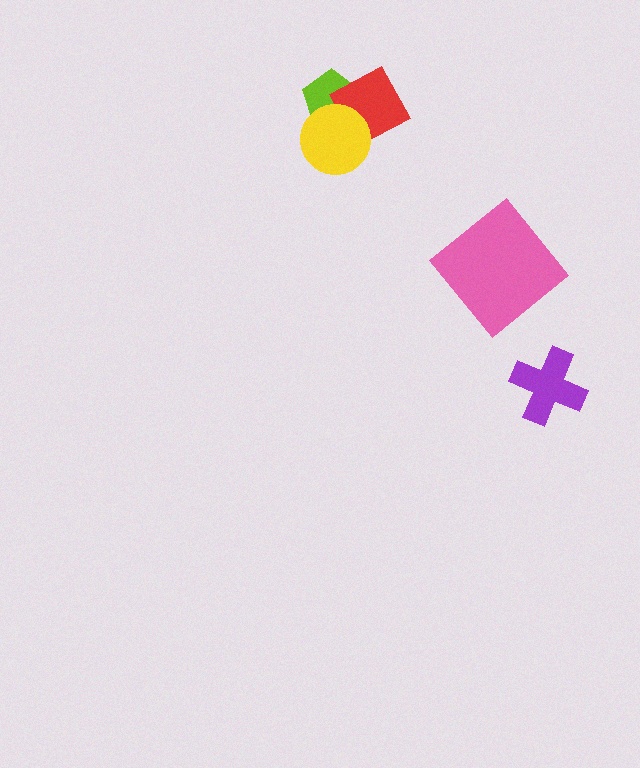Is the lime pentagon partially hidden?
Yes, it is partially covered by another shape.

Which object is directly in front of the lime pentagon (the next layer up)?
The red diamond is directly in front of the lime pentagon.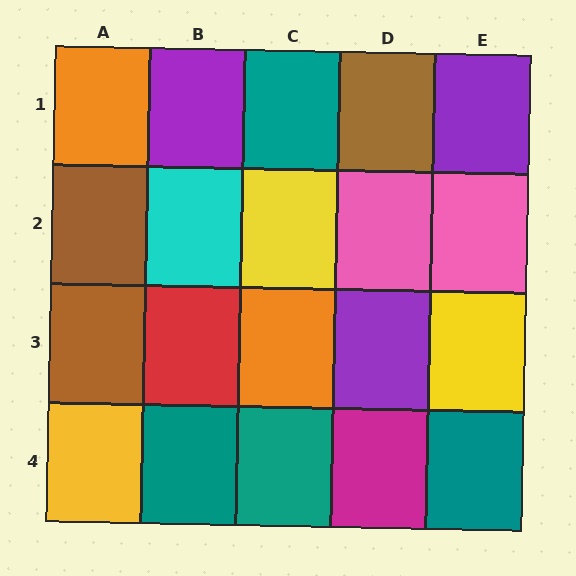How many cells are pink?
2 cells are pink.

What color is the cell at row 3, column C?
Orange.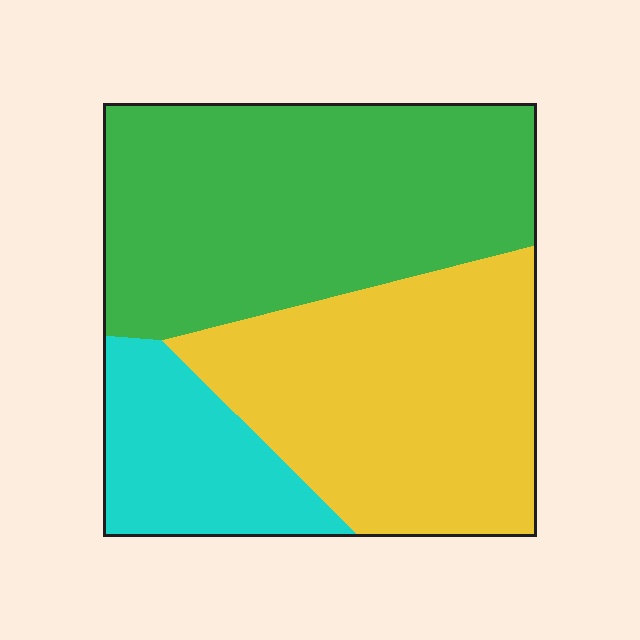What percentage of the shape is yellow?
Yellow takes up between a third and a half of the shape.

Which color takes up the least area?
Cyan, at roughly 15%.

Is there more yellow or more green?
Green.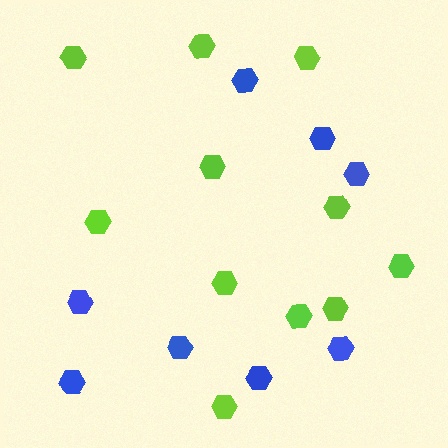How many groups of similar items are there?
There are 2 groups: one group of lime hexagons (11) and one group of blue hexagons (8).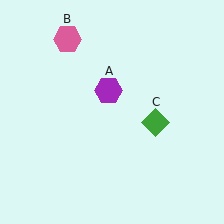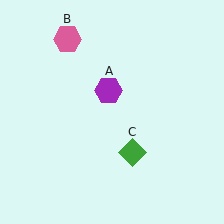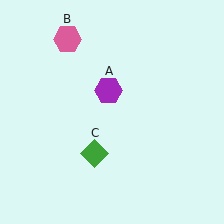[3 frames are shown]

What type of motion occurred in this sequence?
The green diamond (object C) rotated clockwise around the center of the scene.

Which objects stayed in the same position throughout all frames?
Purple hexagon (object A) and pink hexagon (object B) remained stationary.